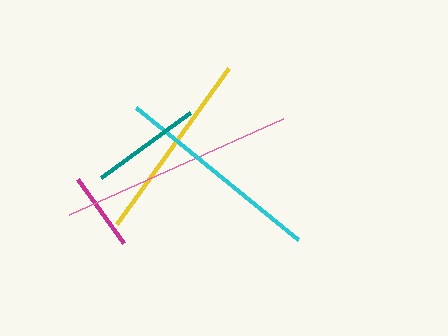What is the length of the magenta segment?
The magenta segment is approximately 78 pixels long.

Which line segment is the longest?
The pink line is the longest at approximately 234 pixels.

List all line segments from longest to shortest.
From longest to shortest: pink, cyan, yellow, teal, magenta.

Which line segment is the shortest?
The magenta line is the shortest at approximately 78 pixels.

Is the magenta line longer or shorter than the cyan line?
The cyan line is longer than the magenta line.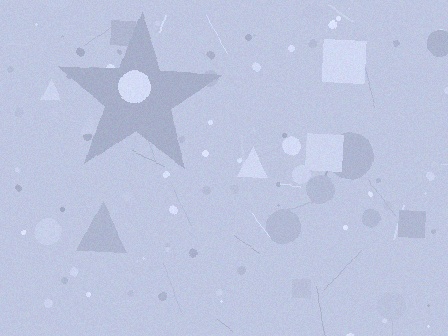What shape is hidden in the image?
A star is hidden in the image.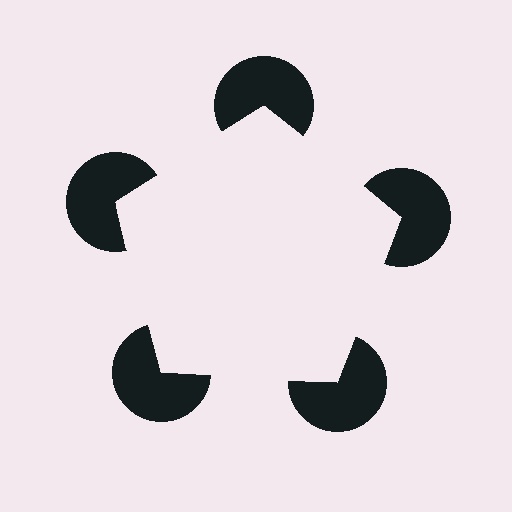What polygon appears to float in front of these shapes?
An illusory pentagon — its edges are inferred from the aligned wedge cuts in the pac-man discs, not physically drawn.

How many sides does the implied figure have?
5 sides.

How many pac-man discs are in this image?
There are 5 — one at each vertex of the illusory pentagon.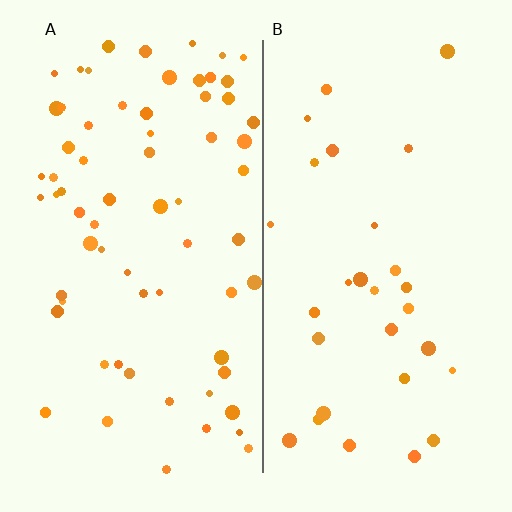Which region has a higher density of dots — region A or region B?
A (the left).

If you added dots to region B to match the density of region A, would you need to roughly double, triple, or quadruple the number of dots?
Approximately double.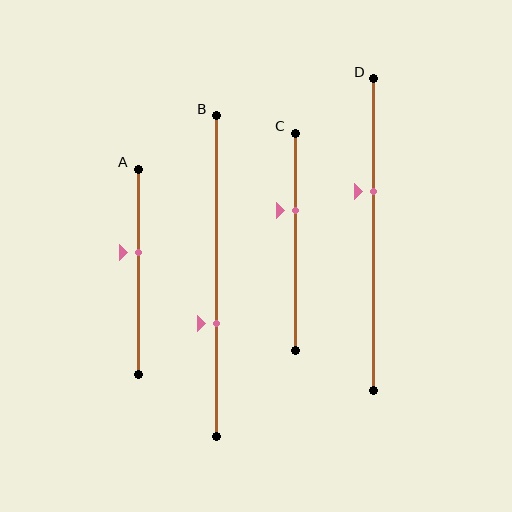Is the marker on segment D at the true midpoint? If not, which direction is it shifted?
No, the marker on segment D is shifted upward by about 14% of the segment length.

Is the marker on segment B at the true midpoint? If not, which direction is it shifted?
No, the marker on segment B is shifted downward by about 15% of the segment length.